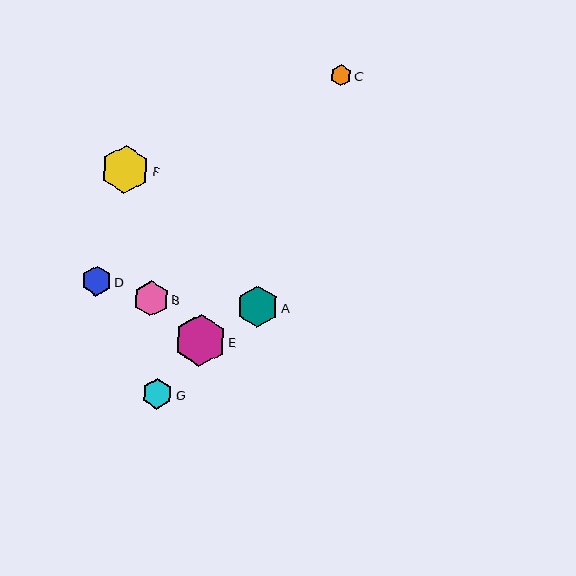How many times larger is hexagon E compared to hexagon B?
Hexagon E is approximately 1.5 times the size of hexagon B.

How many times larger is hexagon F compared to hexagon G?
Hexagon F is approximately 1.5 times the size of hexagon G.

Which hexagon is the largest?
Hexagon E is the largest with a size of approximately 52 pixels.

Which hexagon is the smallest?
Hexagon C is the smallest with a size of approximately 21 pixels.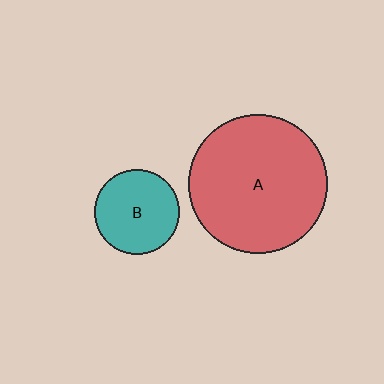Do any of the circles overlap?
No, none of the circles overlap.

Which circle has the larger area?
Circle A (red).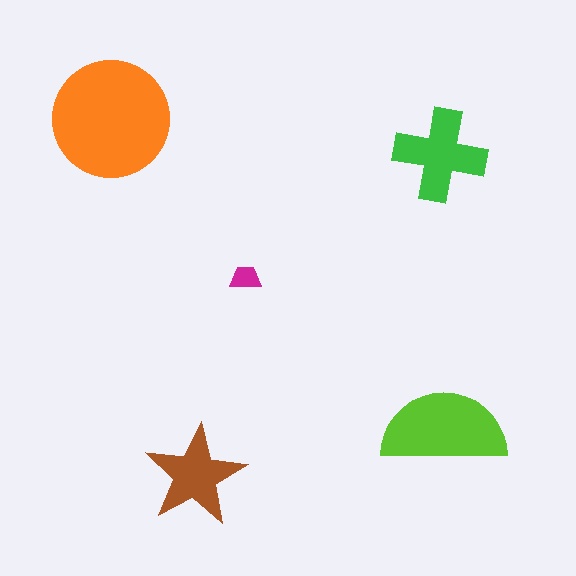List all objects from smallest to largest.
The magenta trapezoid, the brown star, the green cross, the lime semicircle, the orange circle.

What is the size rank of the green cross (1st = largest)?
3rd.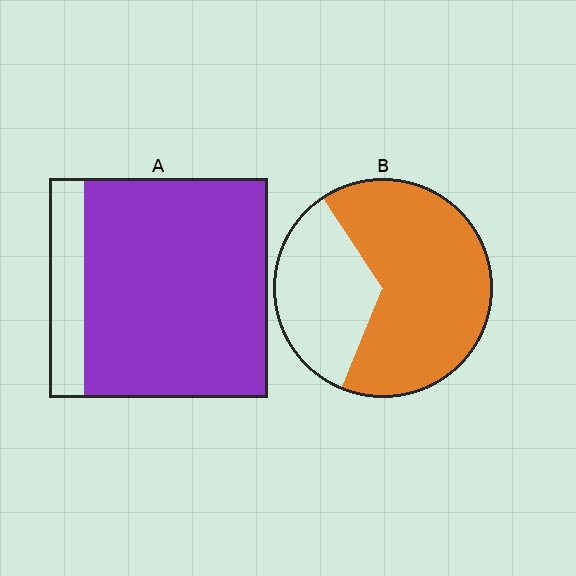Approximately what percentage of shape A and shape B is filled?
A is approximately 85% and B is approximately 65%.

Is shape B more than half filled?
Yes.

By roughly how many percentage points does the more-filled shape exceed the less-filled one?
By roughly 20 percentage points (A over B).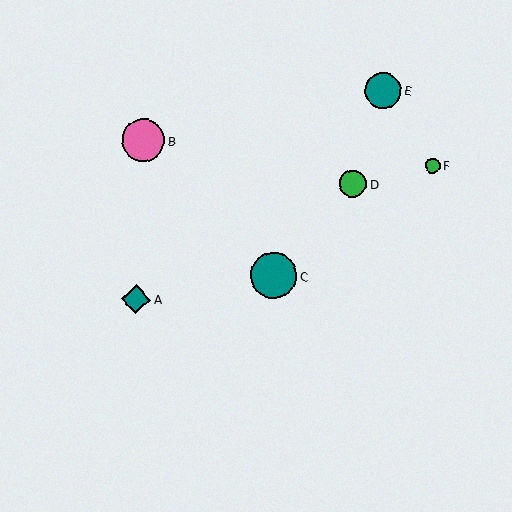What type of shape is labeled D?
Shape D is a green circle.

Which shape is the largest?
The teal circle (labeled C) is the largest.